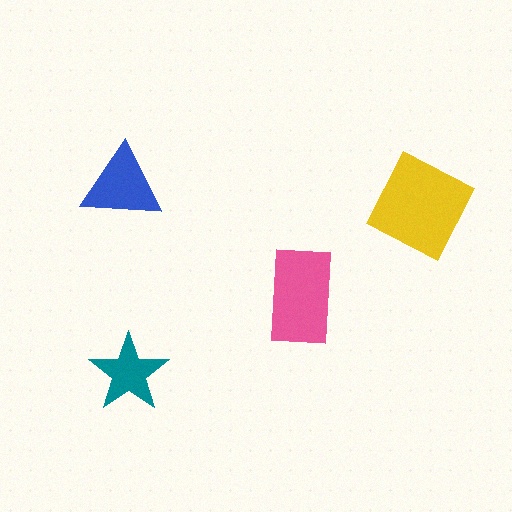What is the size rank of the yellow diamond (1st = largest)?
1st.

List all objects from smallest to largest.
The teal star, the blue triangle, the pink rectangle, the yellow diamond.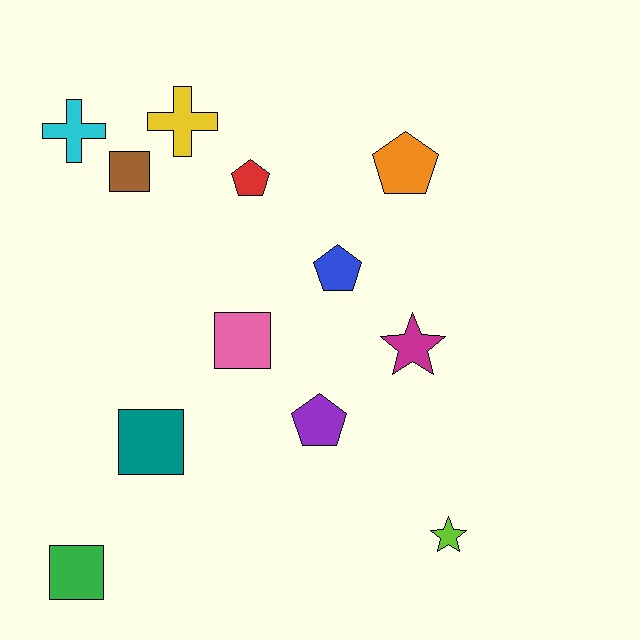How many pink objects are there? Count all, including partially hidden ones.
There is 1 pink object.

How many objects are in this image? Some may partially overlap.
There are 12 objects.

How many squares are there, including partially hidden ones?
There are 4 squares.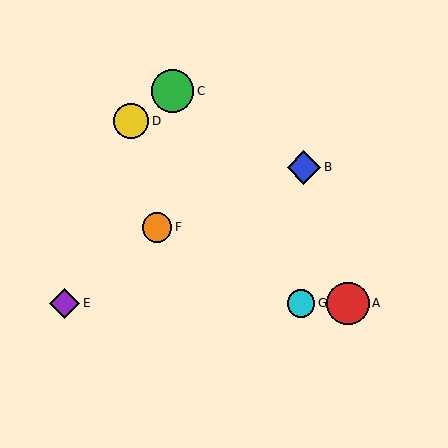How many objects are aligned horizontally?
3 objects (A, E, G) are aligned horizontally.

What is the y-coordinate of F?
Object F is at y≈227.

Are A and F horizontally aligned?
No, A is at y≈303 and F is at y≈227.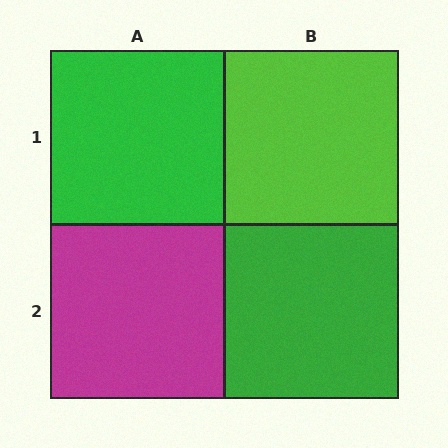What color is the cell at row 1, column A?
Green.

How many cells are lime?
1 cell is lime.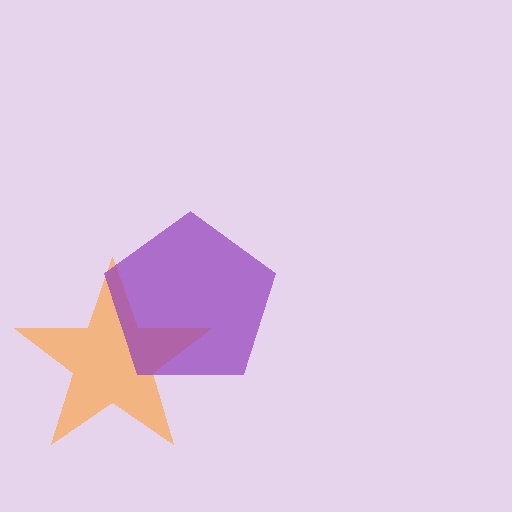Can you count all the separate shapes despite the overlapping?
Yes, there are 2 separate shapes.